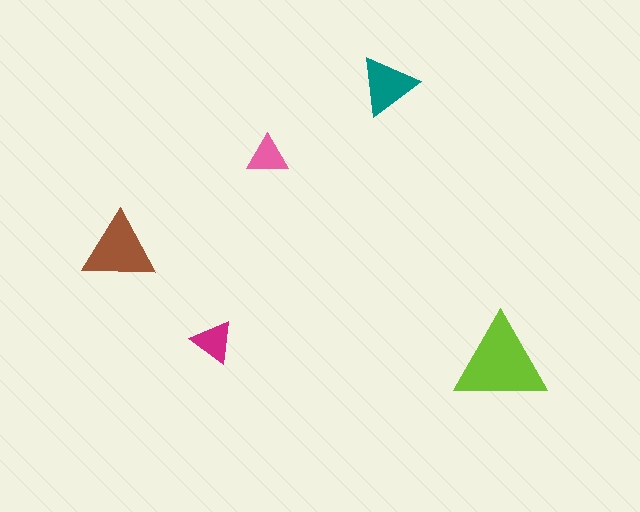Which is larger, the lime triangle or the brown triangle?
The lime one.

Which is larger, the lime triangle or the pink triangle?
The lime one.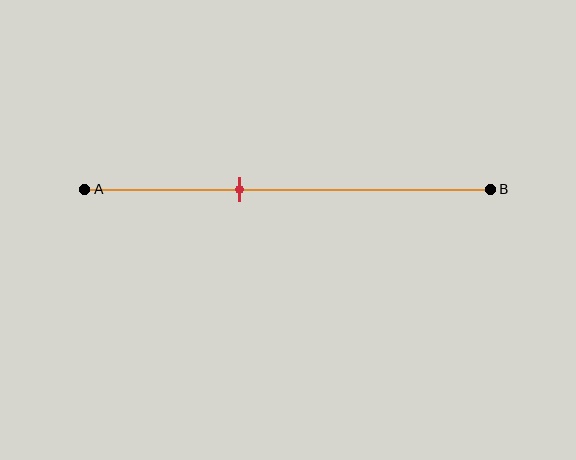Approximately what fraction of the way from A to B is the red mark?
The red mark is approximately 40% of the way from A to B.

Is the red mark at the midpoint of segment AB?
No, the mark is at about 40% from A, not at the 50% midpoint.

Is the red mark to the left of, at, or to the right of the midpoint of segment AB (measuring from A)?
The red mark is to the left of the midpoint of segment AB.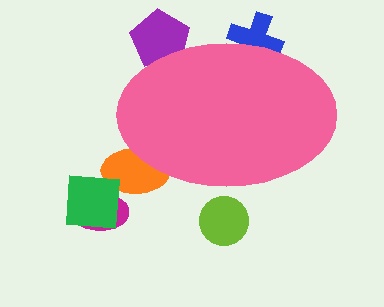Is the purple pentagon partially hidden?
Yes, the purple pentagon is partially hidden behind the pink ellipse.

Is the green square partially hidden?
No, the green square is fully visible.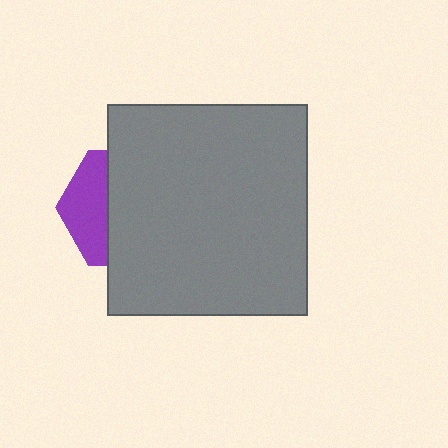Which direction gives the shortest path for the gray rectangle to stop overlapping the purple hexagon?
Moving right gives the shortest separation.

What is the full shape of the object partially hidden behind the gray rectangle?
The partially hidden object is a purple hexagon.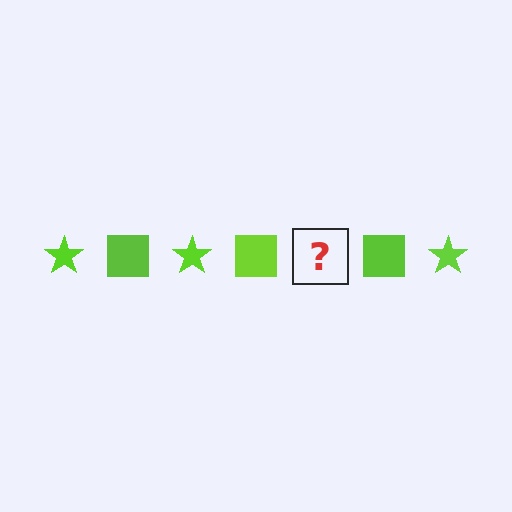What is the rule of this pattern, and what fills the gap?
The rule is that the pattern cycles through star, square shapes in lime. The gap should be filled with a lime star.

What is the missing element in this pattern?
The missing element is a lime star.